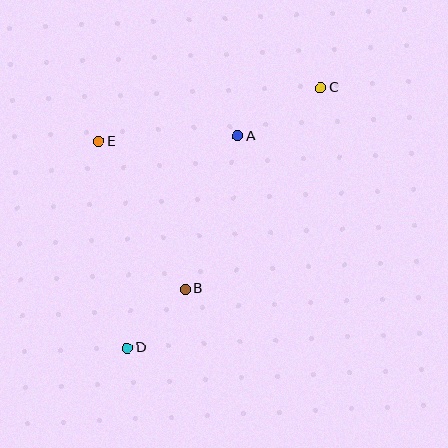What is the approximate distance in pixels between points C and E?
The distance between C and E is approximately 228 pixels.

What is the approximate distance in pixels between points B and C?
The distance between B and C is approximately 243 pixels.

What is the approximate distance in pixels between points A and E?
The distance between A and E is approximately 139 pixels.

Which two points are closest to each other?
Points B and D are closest to each other.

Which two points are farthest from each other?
Points C and D are farthest from each other.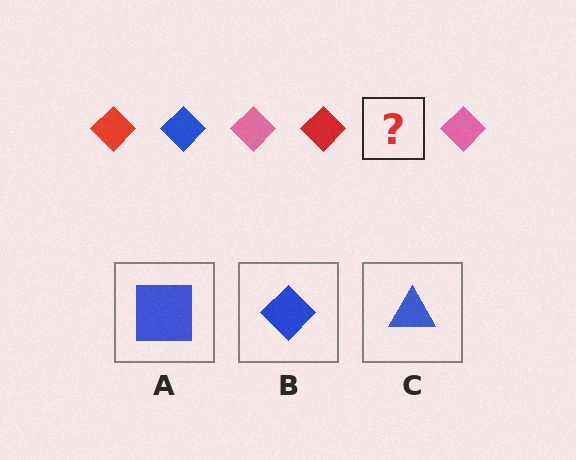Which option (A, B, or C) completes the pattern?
B.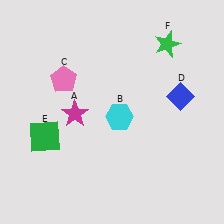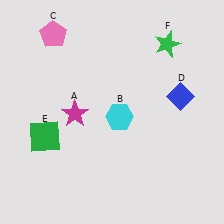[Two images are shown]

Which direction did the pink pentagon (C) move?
The pink pentagon (C) moved up.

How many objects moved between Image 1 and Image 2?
1 object moved between the two images.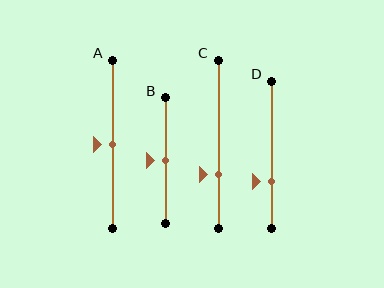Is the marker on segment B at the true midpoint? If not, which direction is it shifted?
Yes, the marker on segment B is at the true midpoint.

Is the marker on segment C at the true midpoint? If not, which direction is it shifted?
No, the marker on segment C is shifted downward by about 18% of the segment length.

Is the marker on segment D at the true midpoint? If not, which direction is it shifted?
No, the marker on segment D is shifted downward by about 18% of the segment length.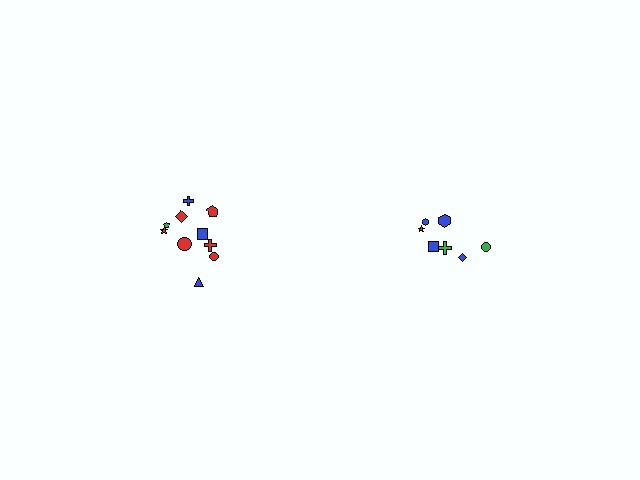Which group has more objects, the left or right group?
The left group.